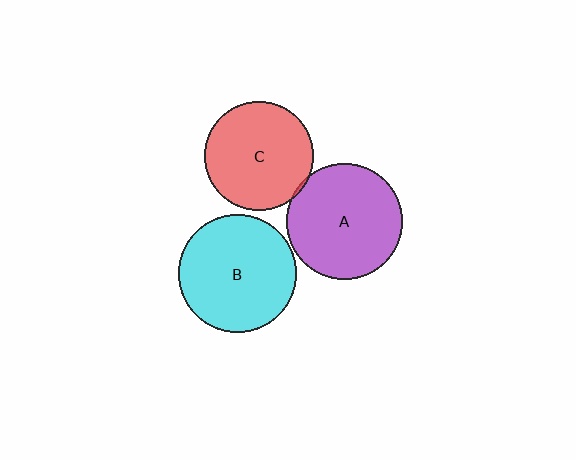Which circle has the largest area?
Circle B (cyan).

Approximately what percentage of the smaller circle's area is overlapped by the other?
Approximately 5%.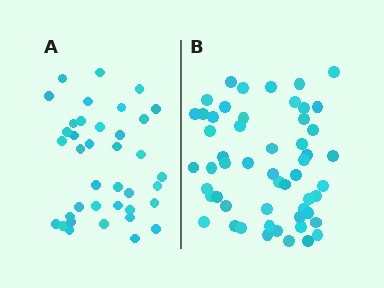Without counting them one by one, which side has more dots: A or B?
Region B (the right region) has more dots.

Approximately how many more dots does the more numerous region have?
Region B has approximately 15 more dots than region A.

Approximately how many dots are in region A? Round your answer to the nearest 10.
About 40 dots. (The exact count is 38, which rounds to 40.)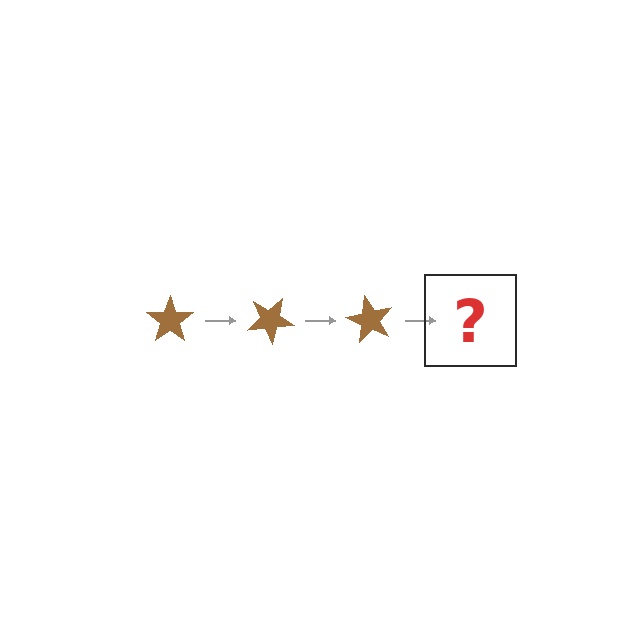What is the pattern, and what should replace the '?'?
The pattern is that the star rotates 30 degrees each step. The '?' should be a brown star rotated 90 degrees.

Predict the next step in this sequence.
The next step is a brown star rotated 90 degrees.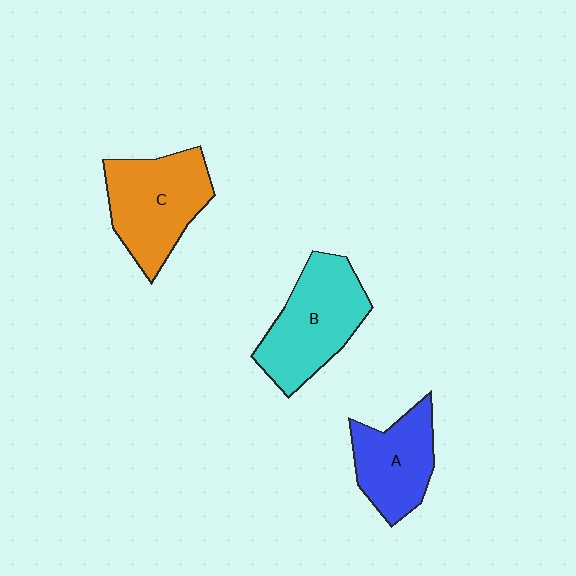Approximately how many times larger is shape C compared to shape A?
Approximately 1.3 times.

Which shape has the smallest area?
Shape A (blue).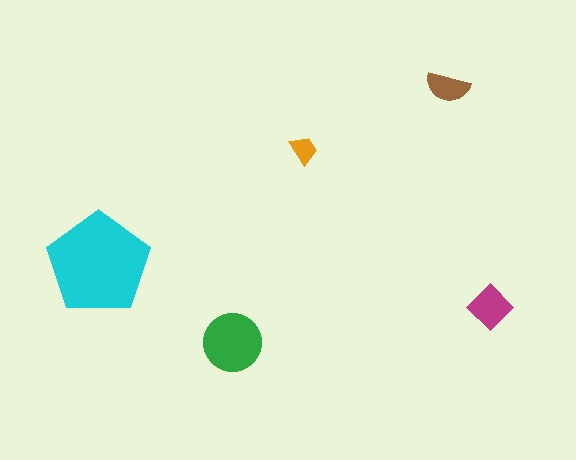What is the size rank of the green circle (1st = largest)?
2nd.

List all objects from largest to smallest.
The cyan pentagon, the green circle, the magenta diamond, the brown semicircle, the orange trapezoid.